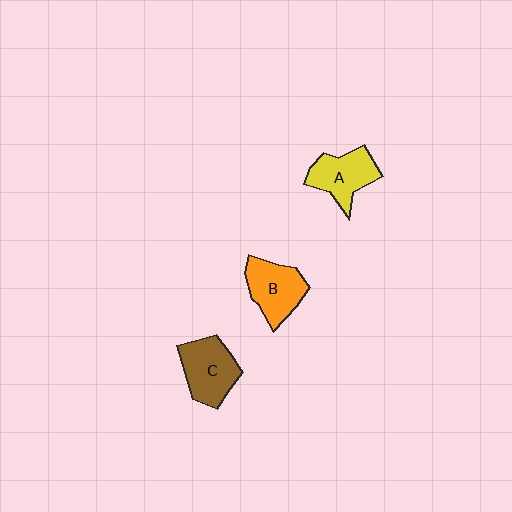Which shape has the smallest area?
Shape A (yellow).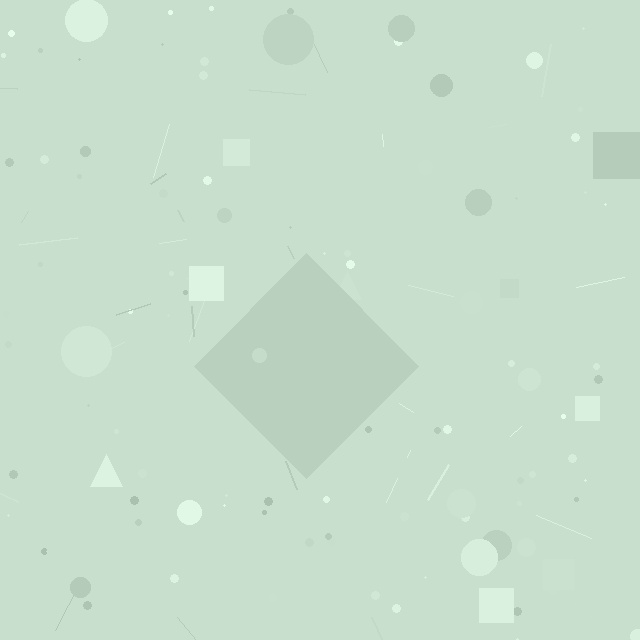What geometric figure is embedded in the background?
A diamond is embedded in the background.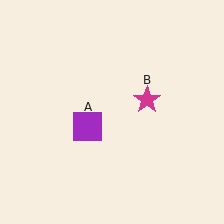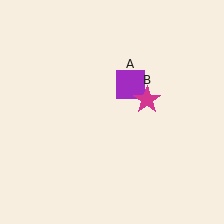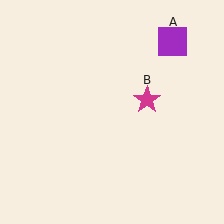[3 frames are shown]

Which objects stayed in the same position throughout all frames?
Magenta star (object B) remained stationary.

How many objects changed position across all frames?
1 object changed position: purple square (object A).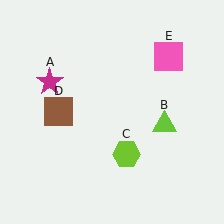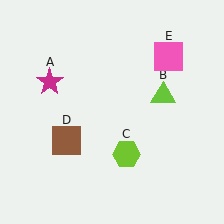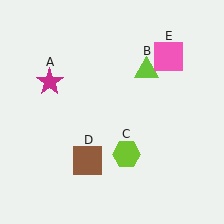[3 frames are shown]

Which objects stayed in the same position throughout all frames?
Magenta star (object A) and lime hexagon (object C) and pink square (object E) remained stationary.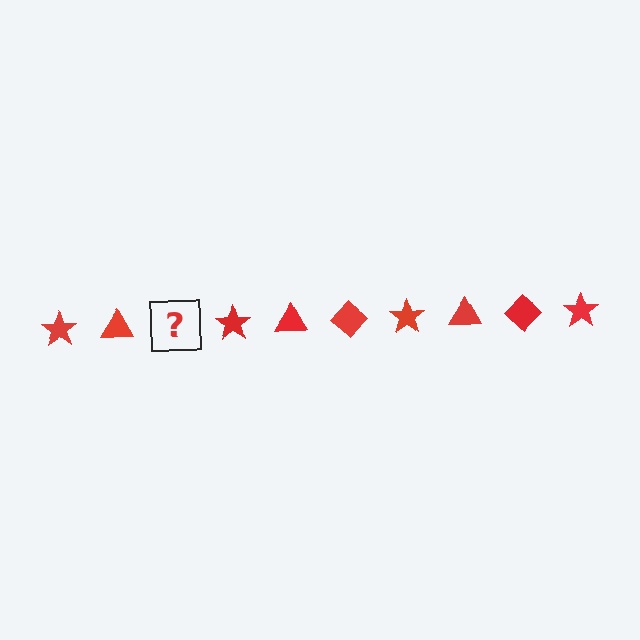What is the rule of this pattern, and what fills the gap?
The rule is that the pattern cycles through star, triangle, diamond shapes in red. The gap should be filled with a red diamond.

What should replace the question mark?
The question mark should be replaced with a red diamond.